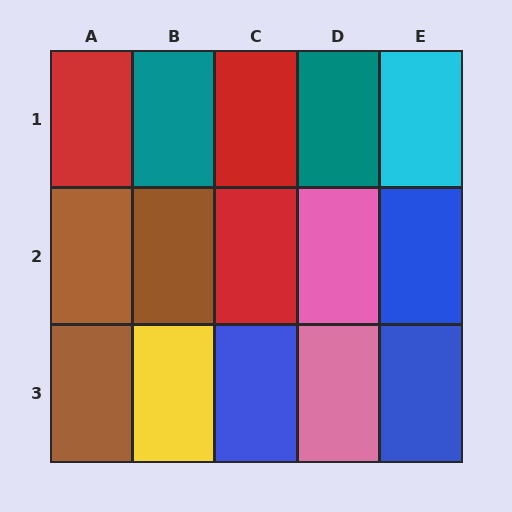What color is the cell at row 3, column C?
Blue.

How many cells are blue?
3 cells are blue.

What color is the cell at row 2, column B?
Brown.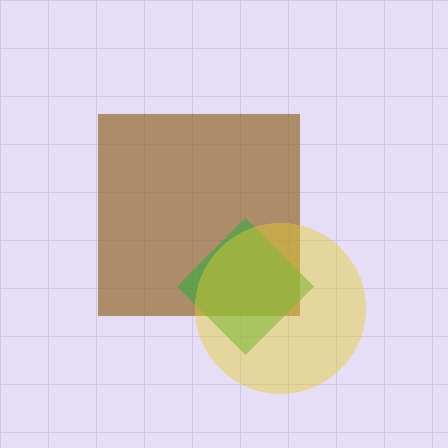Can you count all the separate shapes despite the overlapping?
Yes, there are 3 separate shapes.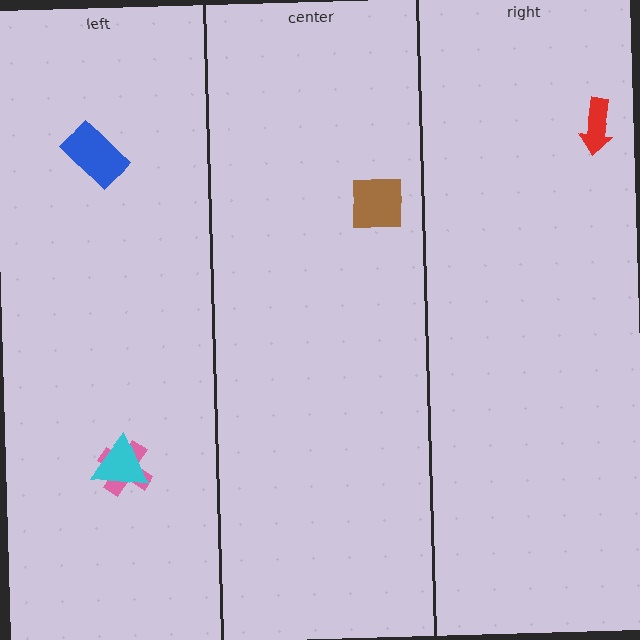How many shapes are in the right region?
1.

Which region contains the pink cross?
The left region.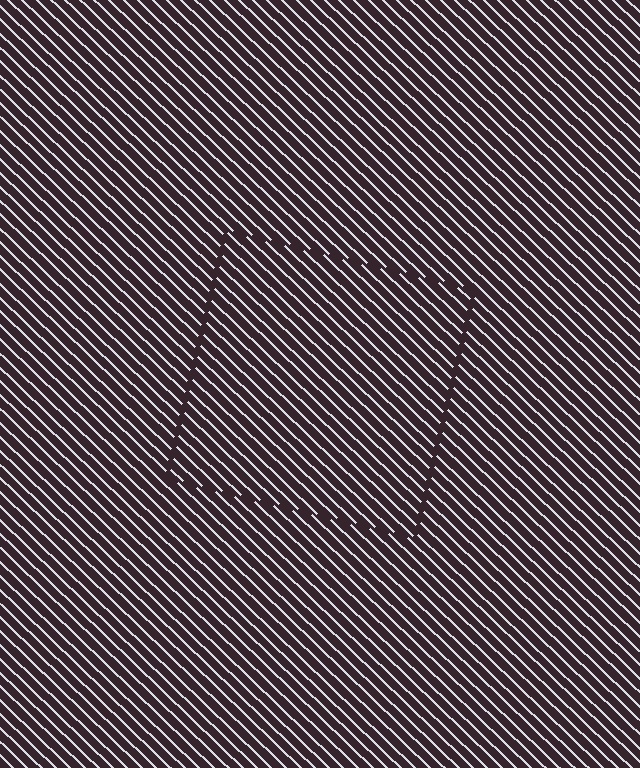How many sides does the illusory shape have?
4 sides — the line-ends trace a square.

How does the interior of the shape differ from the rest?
The interior of the shape contains the same grating, shifted by half a period — the contour is defined by the phase discontinuity where line-ends from the inner and outer gratings abut.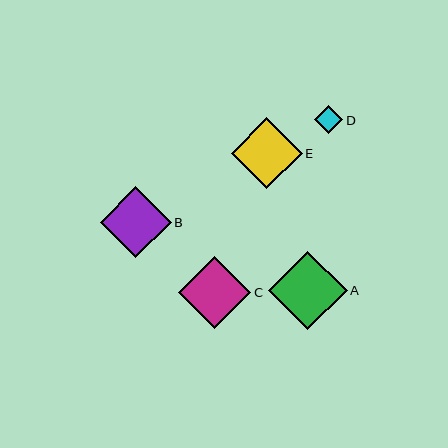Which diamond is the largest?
Diamond A is the largest with a size of approximately 79 pixels.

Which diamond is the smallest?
Diamond D is the smallest with a size of approximately 28 pixels.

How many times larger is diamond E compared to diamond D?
Diamond E is approximately 2.5 times the size of diamond D.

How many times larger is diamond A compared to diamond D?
Diamond A is approximately 2.8 times the size of diamond D.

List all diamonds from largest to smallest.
From largest to smallest: A, C, B, E, D.